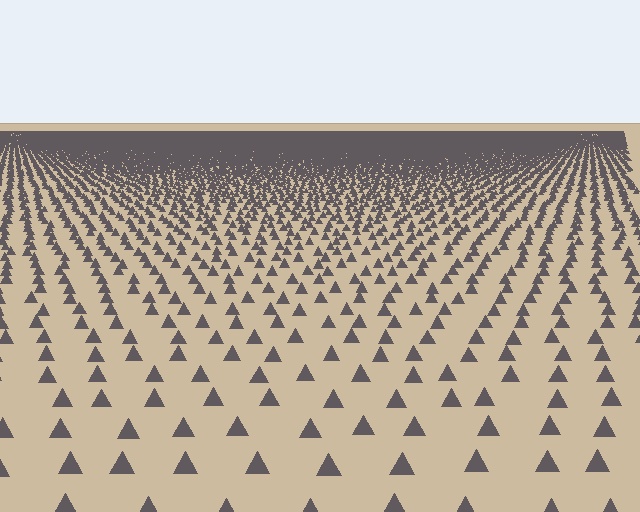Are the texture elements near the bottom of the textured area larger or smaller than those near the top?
Larger. Near the bottom, elements are closer to the viewer and appear at a bigger on-screen size.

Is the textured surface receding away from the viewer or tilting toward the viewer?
The surface is receding away from the viewer. Texture elements get smaller and denser toward the top.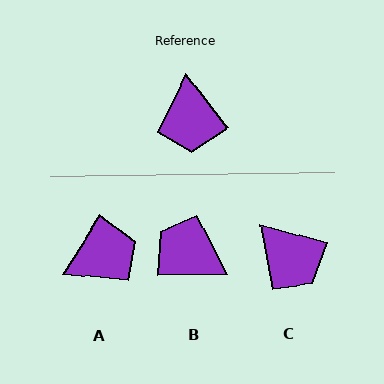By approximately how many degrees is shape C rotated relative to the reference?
Approximately 37 degrees counter-clockwise.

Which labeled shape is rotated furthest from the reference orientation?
B, about 127 degrees away.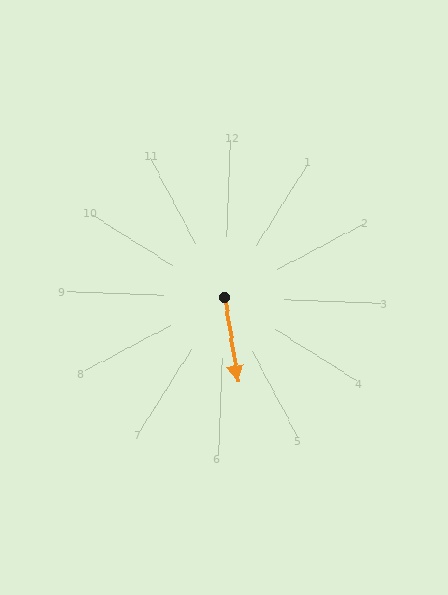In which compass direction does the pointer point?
South.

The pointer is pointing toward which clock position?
Roughly 6 o'clock.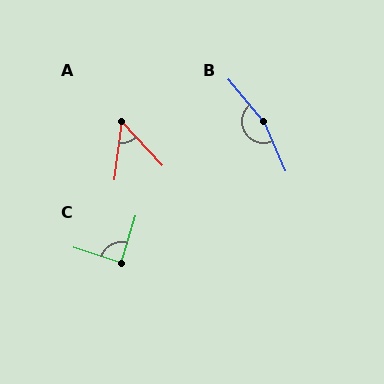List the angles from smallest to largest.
A (50°), C (89°), B (164°).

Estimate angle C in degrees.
Approximately 89 degrees.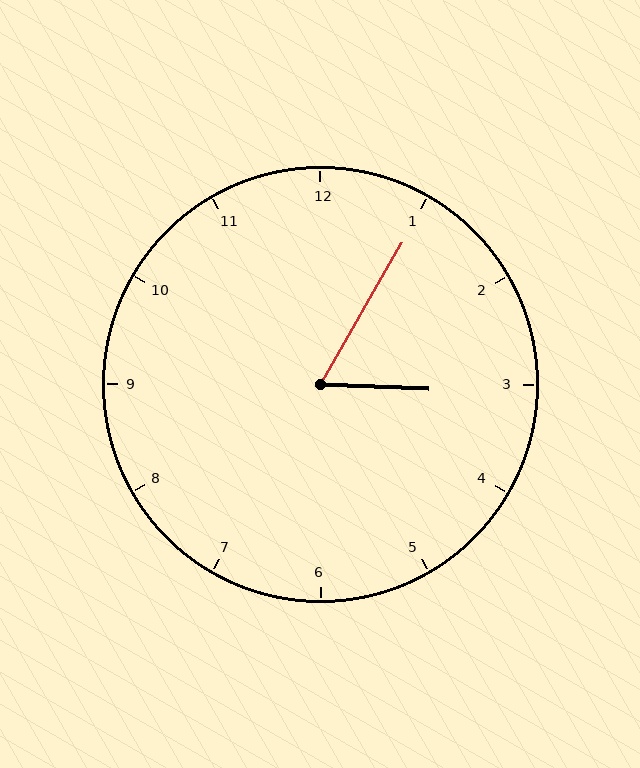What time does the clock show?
3:05.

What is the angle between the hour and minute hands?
Approximately 62 degrees.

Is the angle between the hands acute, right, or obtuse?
It is acute.